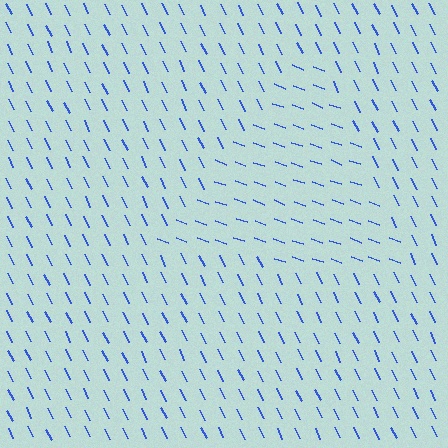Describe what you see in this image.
The image is filled with small blue line segments. A triangle region in the image has lines oriented differently from the surrounding lines, creating a visible texture boundary.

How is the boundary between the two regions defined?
The boundary is defined purely by a change in line orientation (approximately 45 degrees difference). All lines are the same color and thickness.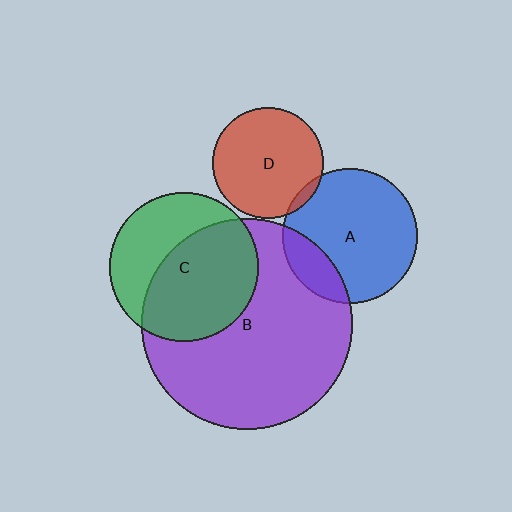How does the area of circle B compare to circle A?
Approximately 2.4 times.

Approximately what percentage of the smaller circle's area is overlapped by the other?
Approximately 60%.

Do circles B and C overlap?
Yes.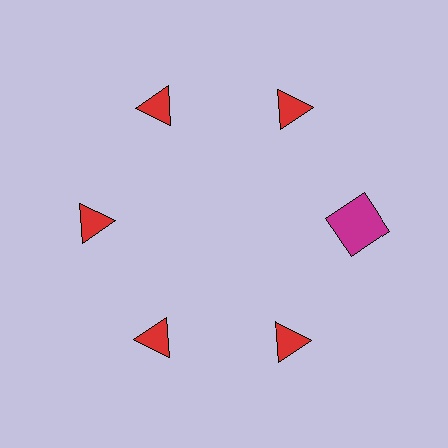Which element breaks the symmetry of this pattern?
The magenta square at roughly the 3 o'clock position breaks the symmetry. All other shapes are red triangles.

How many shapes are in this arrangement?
There are 6 shapes arranged in a ring pattern.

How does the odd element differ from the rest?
It differs in both color (magenta instead of red) and shape (square instead of triangle).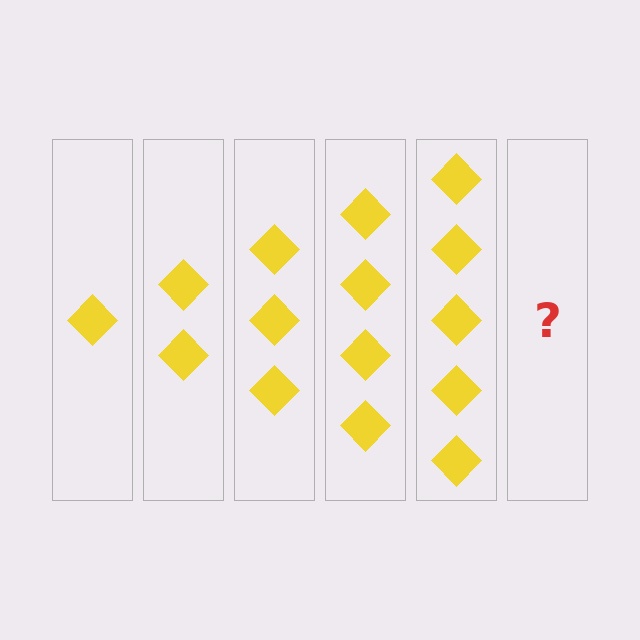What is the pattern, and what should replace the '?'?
The pattern is that each step adds one more diamond. The '?' should be 6 diamonds.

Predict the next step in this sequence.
The next step is 6 diamonds.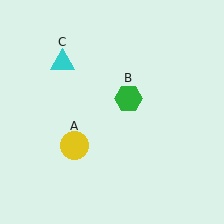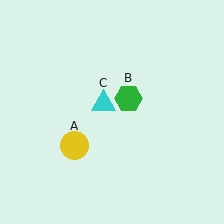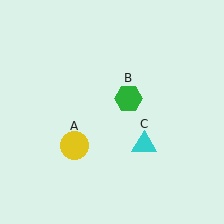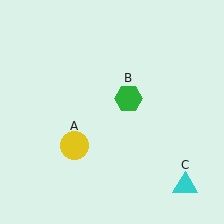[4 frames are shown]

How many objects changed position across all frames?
1 object changed position: cyan triangle (object C).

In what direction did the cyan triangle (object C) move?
The cyan triangle (object C) moved down and to the right.